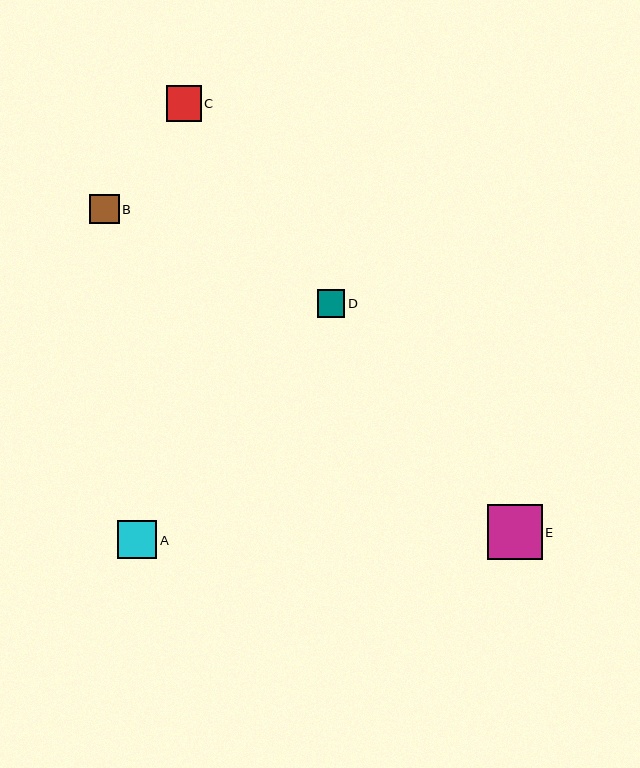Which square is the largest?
Square E is the largest with a size of approximately 55 pixels.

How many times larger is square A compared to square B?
Square A is approximately 1.3 times the size of square B.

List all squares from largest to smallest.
From largest to smallest: E, A, C, B, D.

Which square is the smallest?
Square D is the smallest with a size of approximately 28 pixels.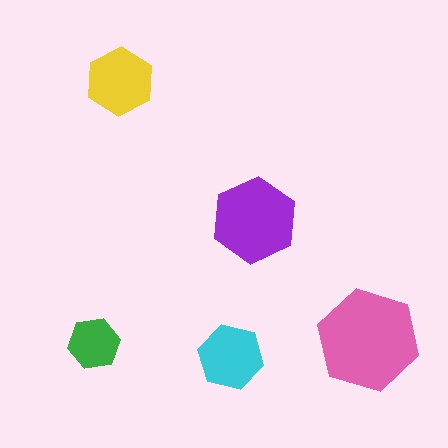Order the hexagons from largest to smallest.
the pink one, the purple one, the yellow one, the cyan one, the green one.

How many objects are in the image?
There are 5 objects in the image.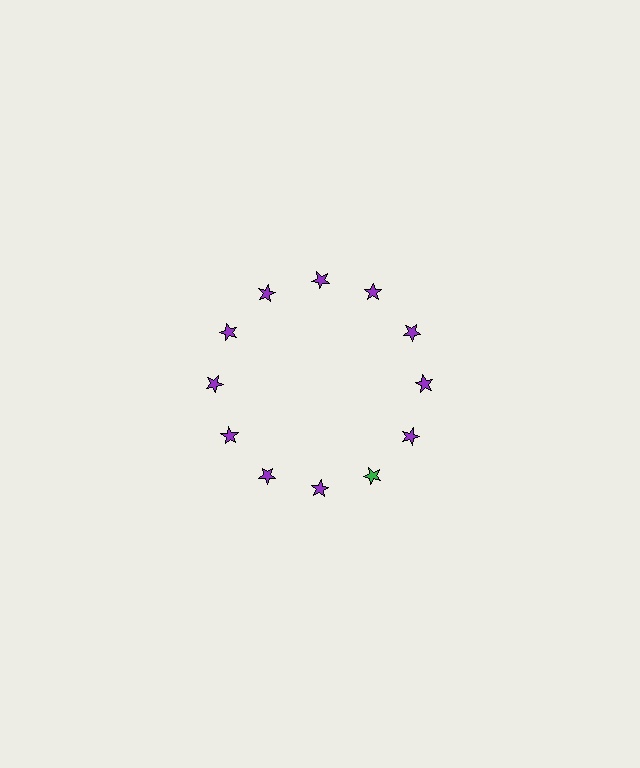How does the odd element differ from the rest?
It has a different color: green instead of purple.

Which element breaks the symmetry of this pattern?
The green star at roughly the 5 o'clock position breaks the symmetry. All other shapes are purple stars.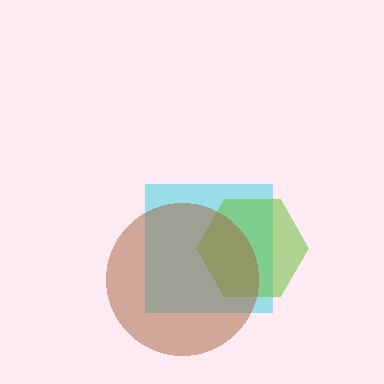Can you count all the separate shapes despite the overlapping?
Yes, there are 3 separate shapes.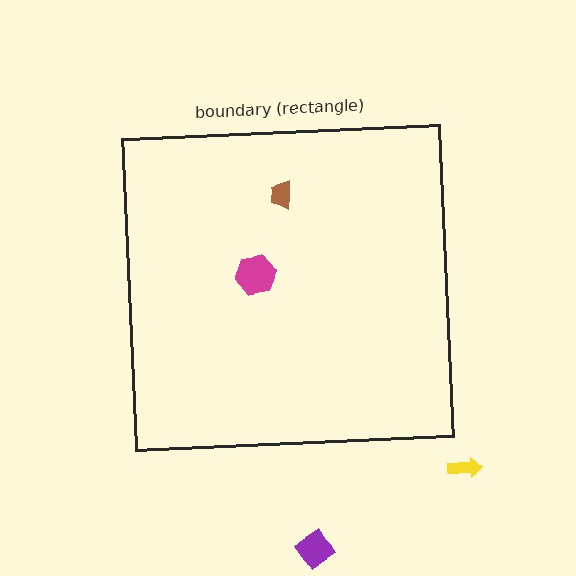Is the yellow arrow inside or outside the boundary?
Outside.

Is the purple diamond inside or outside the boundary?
Outside.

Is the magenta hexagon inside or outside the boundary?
Inside.